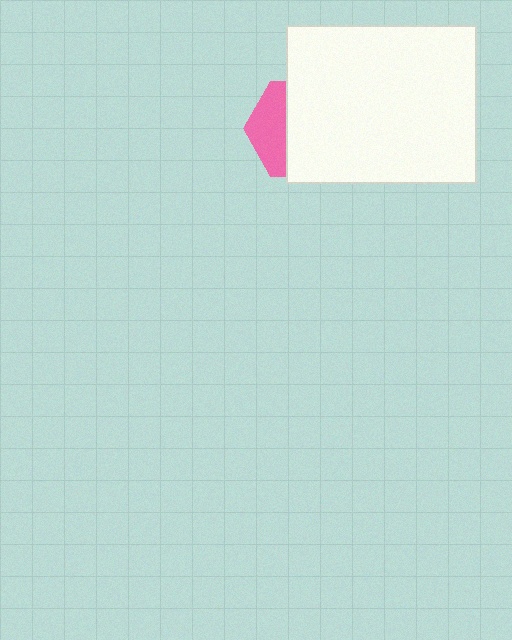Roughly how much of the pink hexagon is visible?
A small part of it is visible (roughly 35%).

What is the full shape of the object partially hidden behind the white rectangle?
The partially hidden object is a pink hexagon.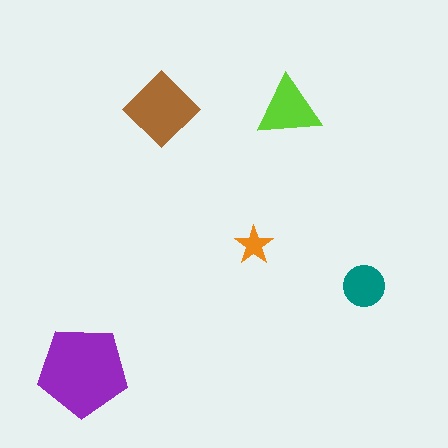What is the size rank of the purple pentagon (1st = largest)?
1st.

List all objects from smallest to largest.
The orange star, the teal circle, the lime triangle, the brown diamond, the purple pentagon.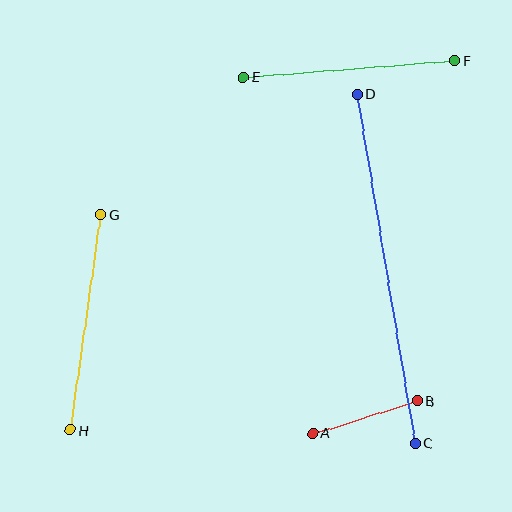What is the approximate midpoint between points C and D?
The midpoint is at approximately (387, 269) pixels.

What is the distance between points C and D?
The distance is approximately 354 pixels.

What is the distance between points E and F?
The distance is approximately 212 pixels.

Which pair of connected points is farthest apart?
Points C and D are farthest apart.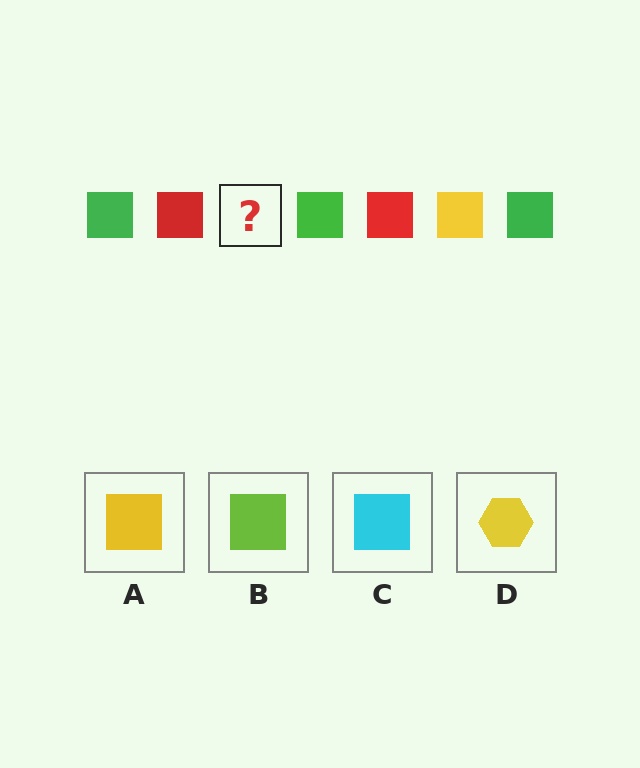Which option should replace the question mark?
Option A.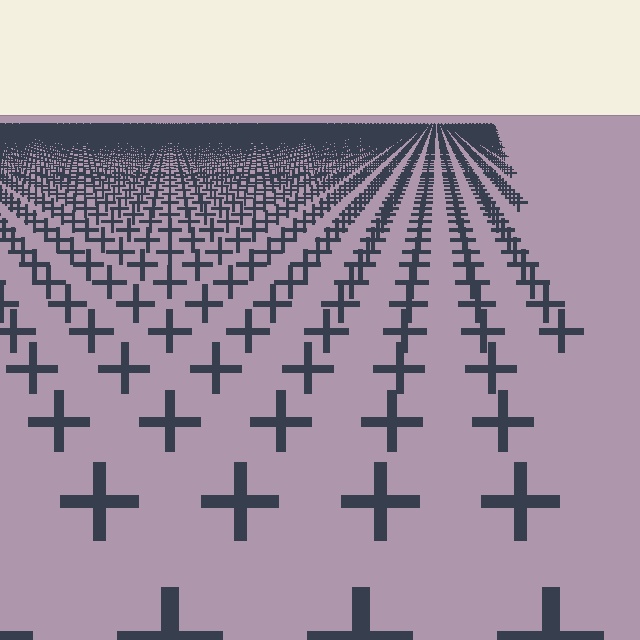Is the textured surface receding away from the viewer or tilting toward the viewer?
The surface is receding away from the viewer. Texture elements get smaller and denser toward the top.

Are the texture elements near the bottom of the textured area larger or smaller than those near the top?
Larger. Near the bottom, elements are closer to the viewer and appear at a bigger on-screen size.